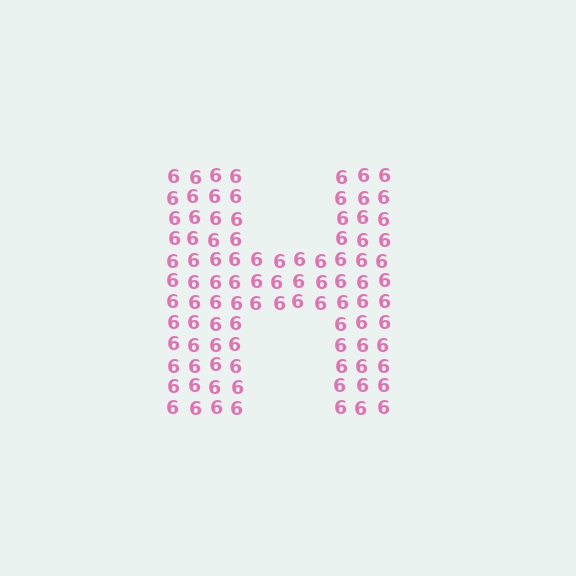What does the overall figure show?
The overall figure shows the letter H.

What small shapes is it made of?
It is made of small digit 6's.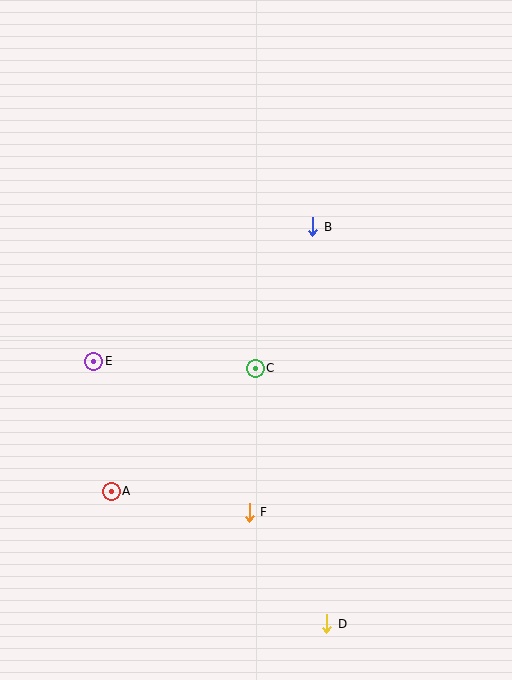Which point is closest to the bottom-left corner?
Point A is closest to the bottom-left corner.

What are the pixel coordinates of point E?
Point E is at (94, 361).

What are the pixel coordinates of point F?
Point F is at (249, 512).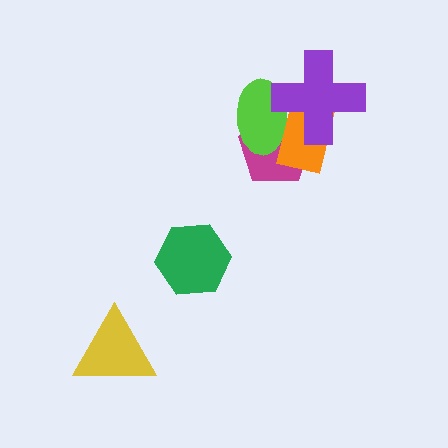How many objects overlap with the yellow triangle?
0 objects overlap with the yellow triangle.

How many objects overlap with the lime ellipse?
3 objects overlap with the lime ellipse.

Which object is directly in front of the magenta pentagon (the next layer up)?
The lime ellipse is directly in front of the magenta pentagon.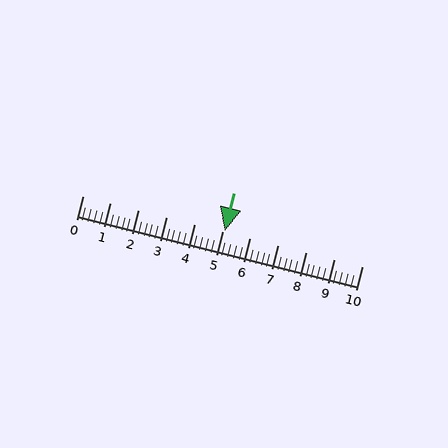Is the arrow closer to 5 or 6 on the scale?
The arrow is closer to 5.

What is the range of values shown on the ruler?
The ruler shows values from 0 to 10.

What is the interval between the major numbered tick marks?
The major tick marks are spaced 1 units apart.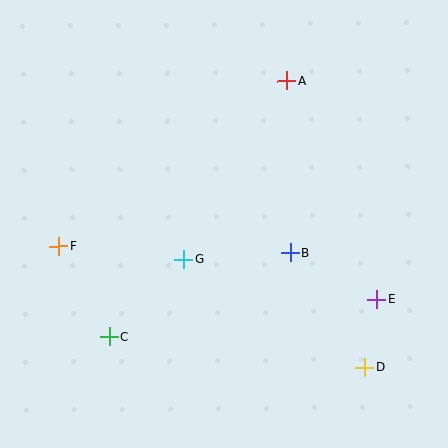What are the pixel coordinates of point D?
Point D is at (365, 367).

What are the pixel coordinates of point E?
Point E is at (377, 300).